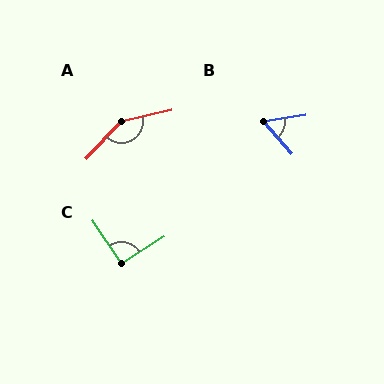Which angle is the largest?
A, at approximately 147 degrees.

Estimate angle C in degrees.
Approximately 92 degrees.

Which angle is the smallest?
B, at approximately 58 degrees.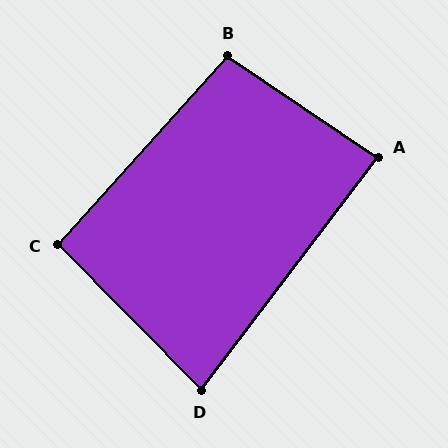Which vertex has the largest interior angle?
B, at approximately 98 degrees.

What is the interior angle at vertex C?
Approximately 93 degrees (approximately right).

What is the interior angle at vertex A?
Approximately 87 degrees (approximately right).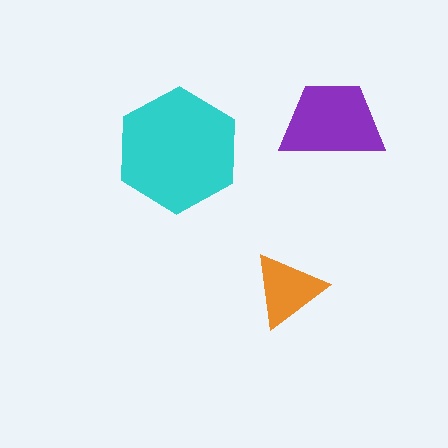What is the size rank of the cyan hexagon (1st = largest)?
1st.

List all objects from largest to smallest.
The cyan hexagon, the purple trapezoid, the orange triangle.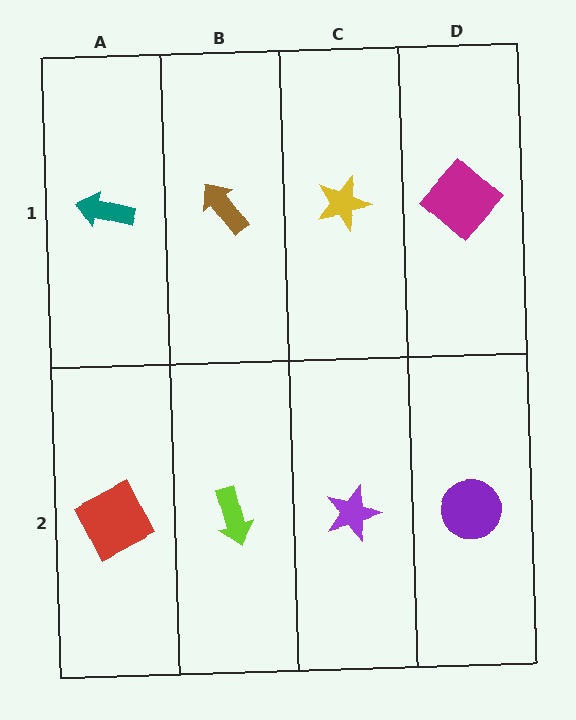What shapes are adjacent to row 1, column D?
A purple circle (row 2, column D), a yellow star (row 1, column C).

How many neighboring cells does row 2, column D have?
2.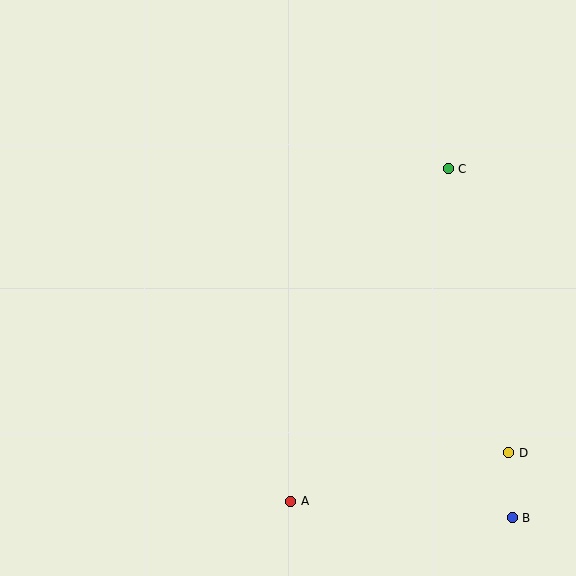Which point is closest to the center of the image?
Point C at (448, 169) is closest to the center.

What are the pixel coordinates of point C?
Point C is at (448, 169).